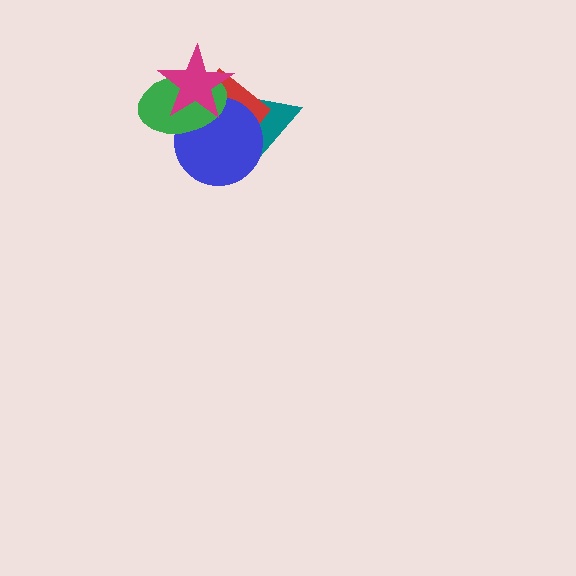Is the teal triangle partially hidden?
Yes, it is partially covered by another shape.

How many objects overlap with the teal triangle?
2 objects overlap with the teal triangle.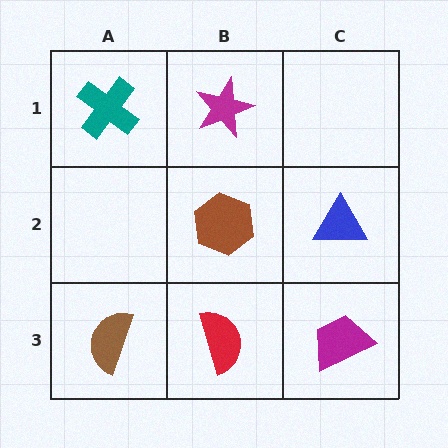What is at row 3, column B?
A red semicircle.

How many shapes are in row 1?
2 shapes.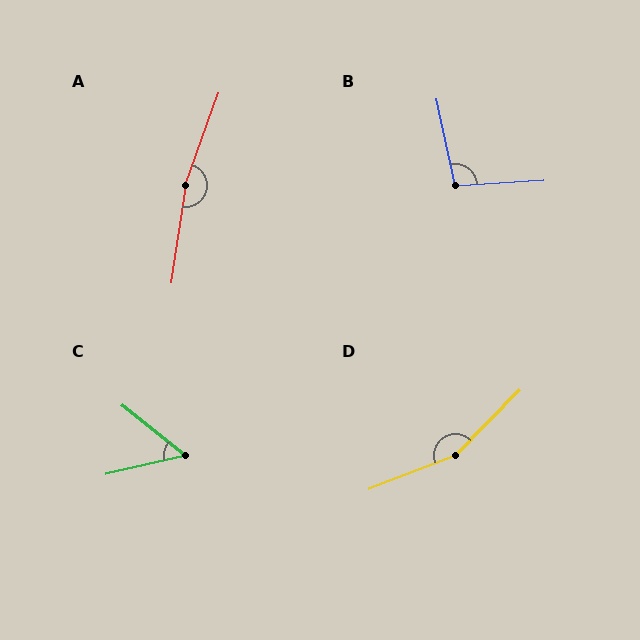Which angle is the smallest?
C, at approximately 52 degrees.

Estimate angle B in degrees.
Approximately 98 degrees.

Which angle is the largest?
A, at approximately 168 degrees.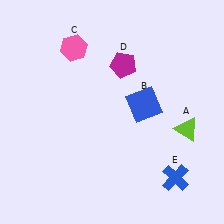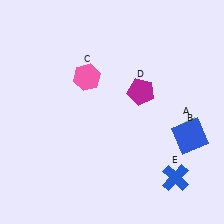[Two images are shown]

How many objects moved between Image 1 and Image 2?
3 objects moved between the two images.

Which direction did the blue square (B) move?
The blue square (B) moved right.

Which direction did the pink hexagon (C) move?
The pink hexagon (C) moved down.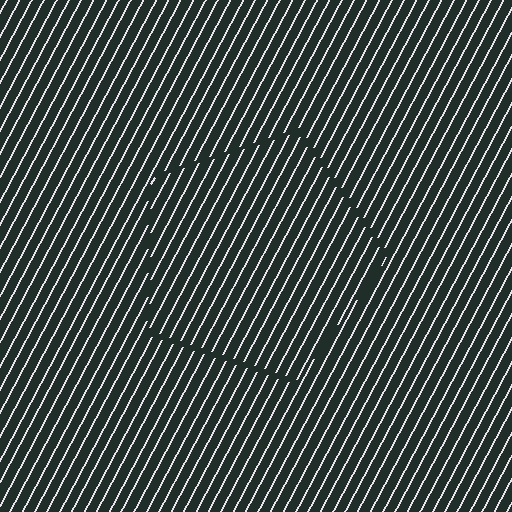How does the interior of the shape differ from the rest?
The interior of the shape contains the same grating, shifted by half a period — the contour is defined by the phase discontinuity where line-ends from the inner and outer gratings abut.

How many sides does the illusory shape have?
5 sides — the line-ends trace a pentagon.